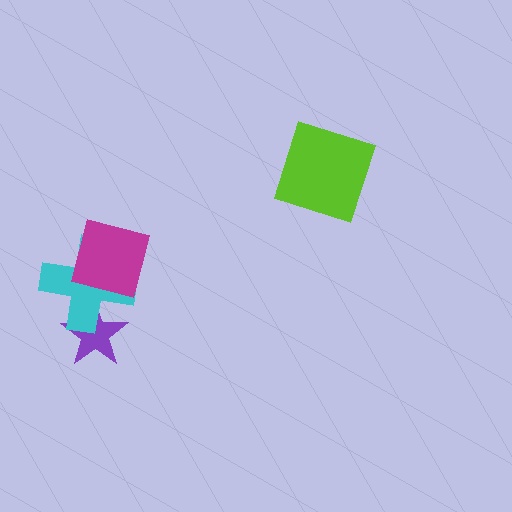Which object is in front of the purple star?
The cyan cross is in front of the purple star.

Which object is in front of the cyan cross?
The magenta square is in front of the cyan cross.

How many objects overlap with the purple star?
1 object overlaps with the purple star.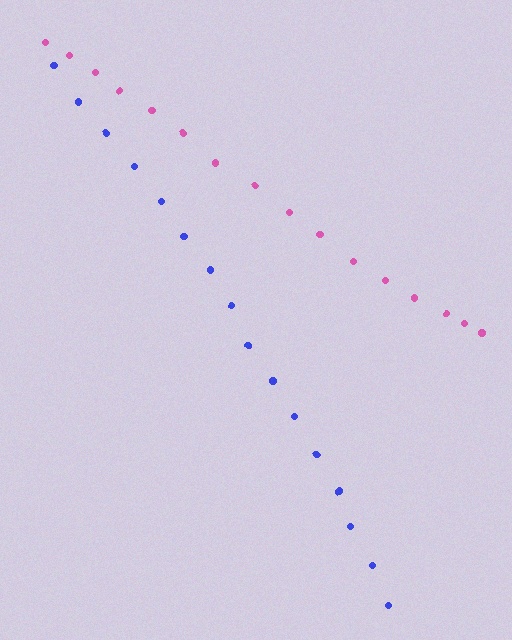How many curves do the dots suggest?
There are 2 distinct paths.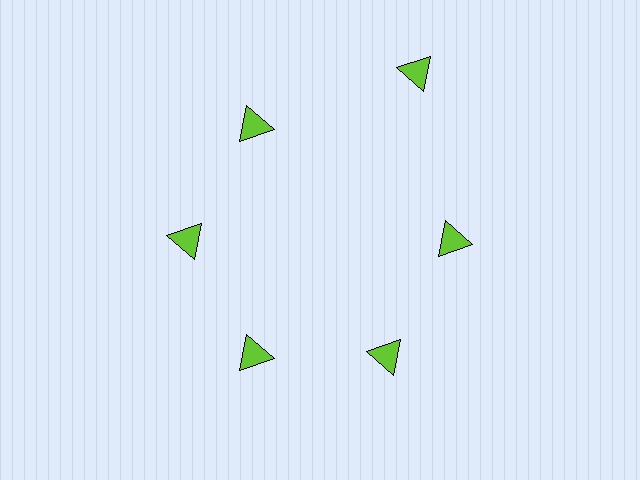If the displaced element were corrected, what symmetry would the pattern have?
It would have 6-fold rotational symmetry — the pattern would map onto itself every 60 degrees.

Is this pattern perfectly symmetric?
No. The 6 lime triangles are arranged in a ring, but one element near the 1 o'clock position is pushed outward from the center, breaking the 6-fold rotational symmetry.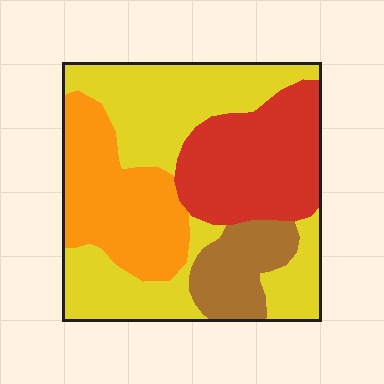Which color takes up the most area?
Yellow, at roughly 40%.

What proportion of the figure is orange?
Orange takes up less than a quarter of the figure.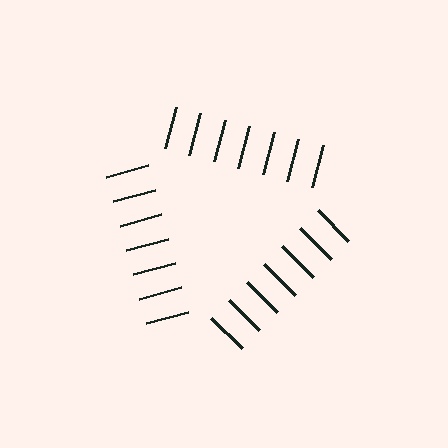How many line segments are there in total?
21 — 7 along each of the 3 edges.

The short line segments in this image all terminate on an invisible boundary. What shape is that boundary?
An illusory triangle — the line segments terminate on its edges but no continuous stroke is drawn.